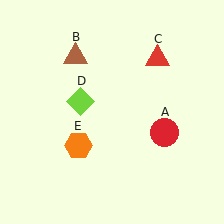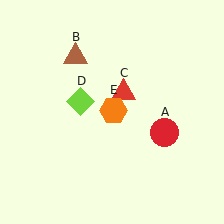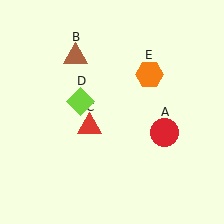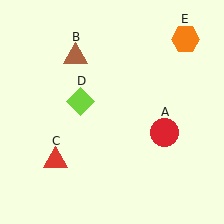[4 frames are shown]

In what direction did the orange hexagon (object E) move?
The orange hexagon (object E) moved up and to the right.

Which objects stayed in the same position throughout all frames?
Red circle (object A) and brown triangle (object B) and lime diamond (object D) remained stationary.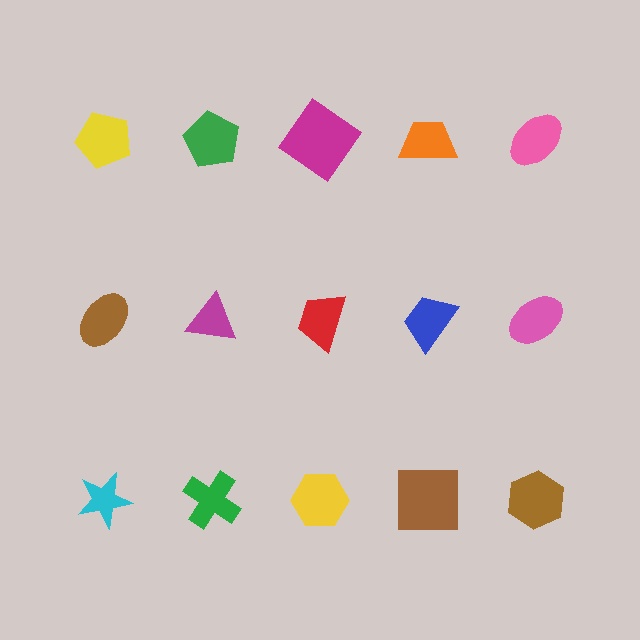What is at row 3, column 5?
A brown hexagon.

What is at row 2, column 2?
A magenta triangle.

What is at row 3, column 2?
A green cross.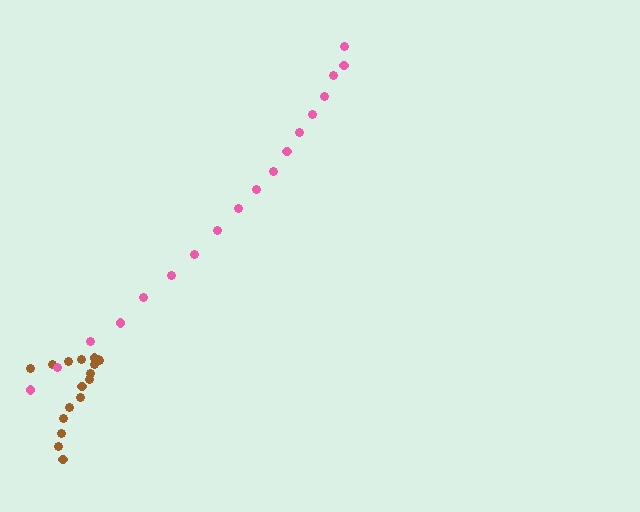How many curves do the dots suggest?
There are 2 distinct paths.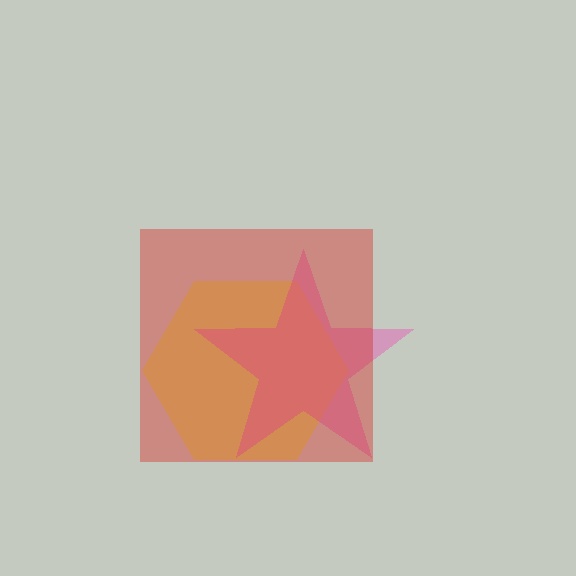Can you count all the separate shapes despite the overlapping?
Yes, there are 3 separate shapes.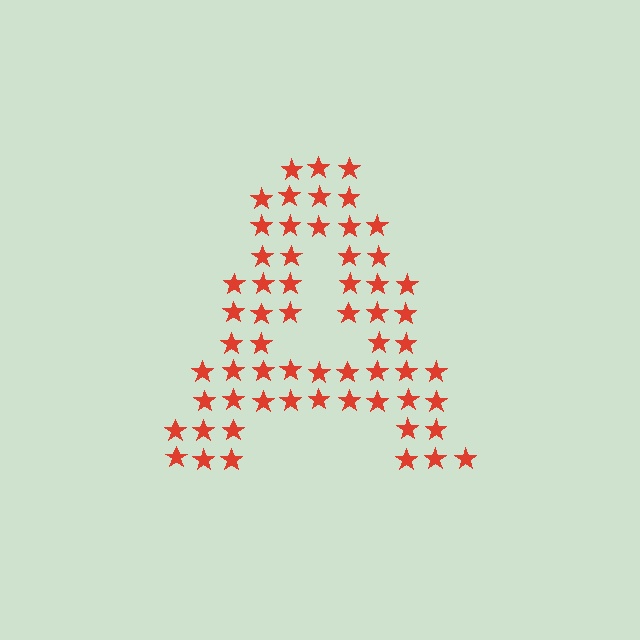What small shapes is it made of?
It is made of small stars.